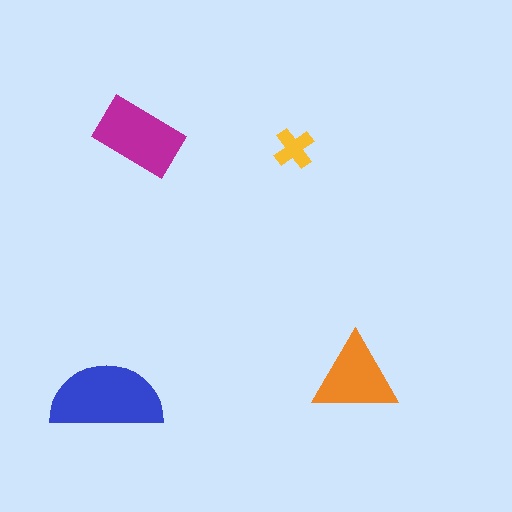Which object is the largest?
The blue semicircle.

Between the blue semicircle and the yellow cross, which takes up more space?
The blue semicircle.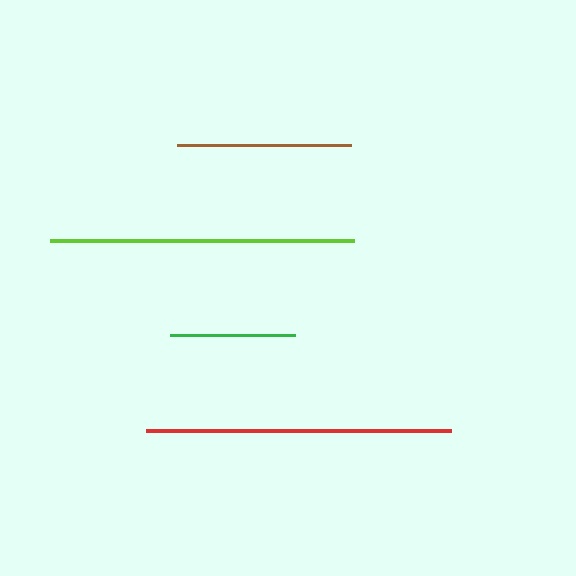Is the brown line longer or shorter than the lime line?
The lime line is longer than the brown line.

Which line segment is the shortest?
The green line is the shortest at approximately 125 pixels.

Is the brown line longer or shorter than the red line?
The red line is longer than the brown line.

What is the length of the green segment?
The green segment is approximately 125 pixels long.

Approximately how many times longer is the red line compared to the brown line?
The red line is approximately 1.8 times the length of the brown line.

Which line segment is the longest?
The red line is the longest at approximately 305 pixels.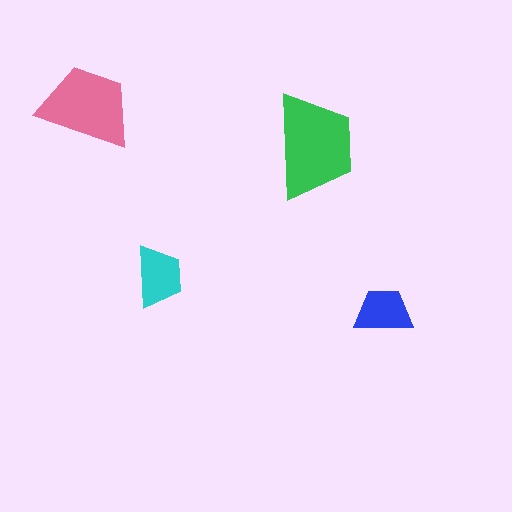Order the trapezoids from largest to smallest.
the green one, the pink one, the cyan one, the blue one.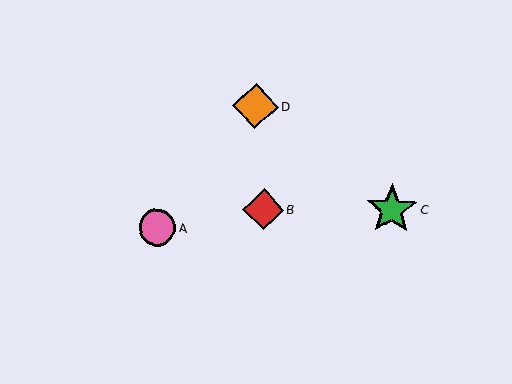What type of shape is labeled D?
Shape D is an orange diamond.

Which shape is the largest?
The green star (labeled C) is the largest.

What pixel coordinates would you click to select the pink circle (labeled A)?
Click at (157, 228) to select the pink circle A.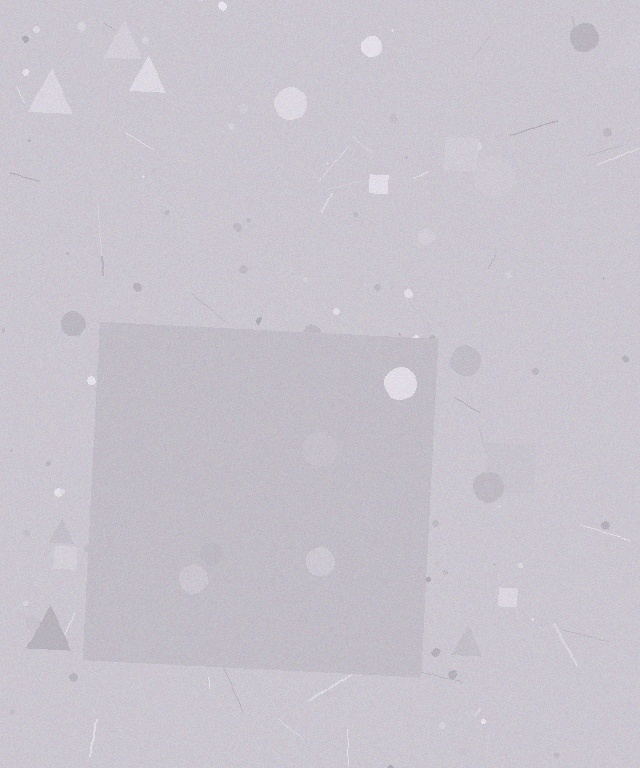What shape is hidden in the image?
A square is hidden in the image.